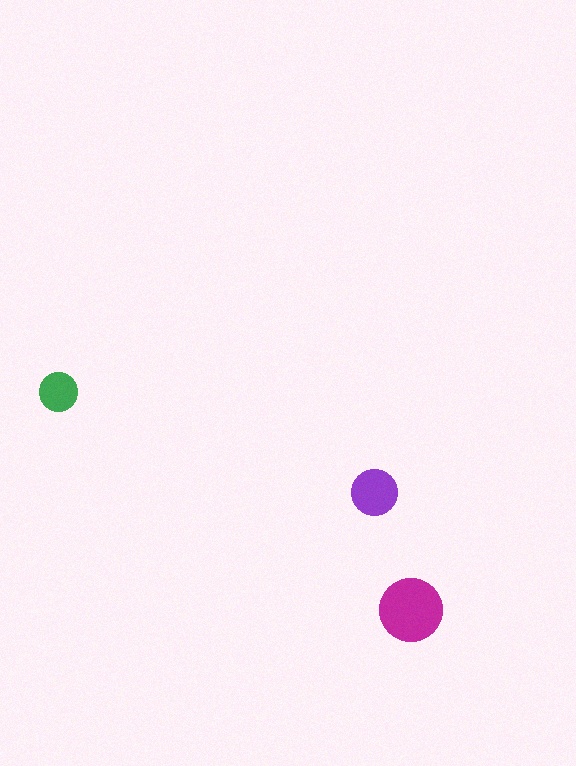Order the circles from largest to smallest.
the magenta one, the purple one, the green one.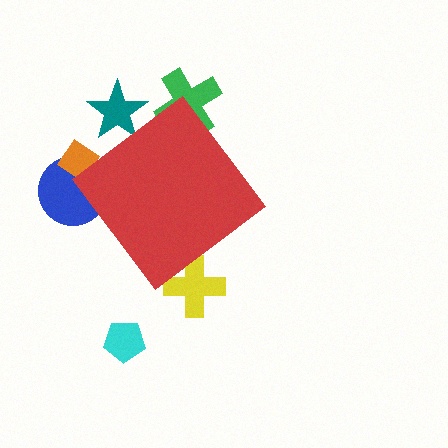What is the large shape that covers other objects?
A red diamond.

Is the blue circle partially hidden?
Yes, the blue circle is partially hidden behind the red diamond.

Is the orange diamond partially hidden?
Yes, the orange diamond is partially hidden behind the red diamond.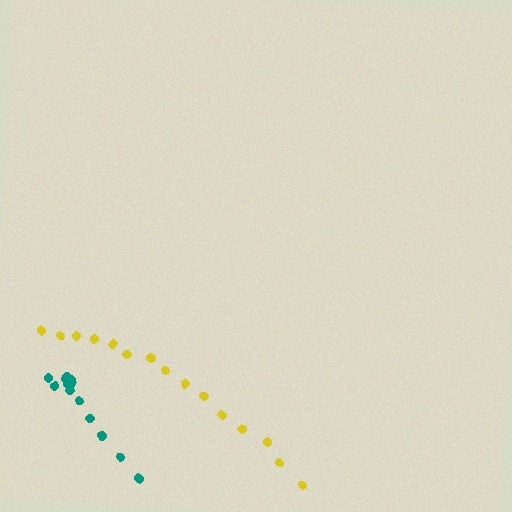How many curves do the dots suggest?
There are 2 distinct paths.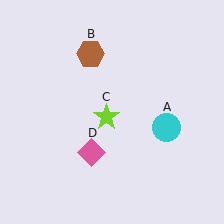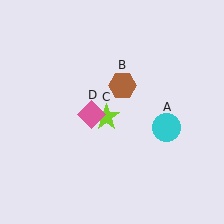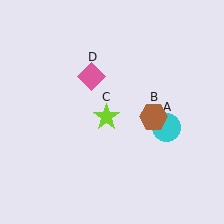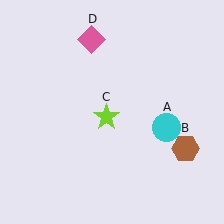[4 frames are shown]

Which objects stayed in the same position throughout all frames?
Cyan circle (object A) and lime star (object C) remained stationary.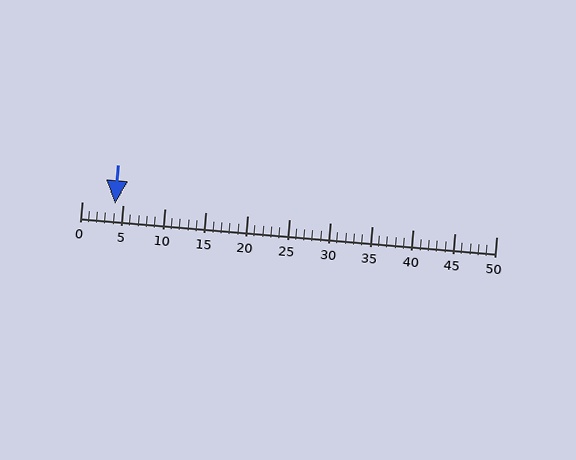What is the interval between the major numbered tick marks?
The major tick marks are spaced 5 units apart.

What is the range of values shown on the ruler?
The ruler shows values from 0 to 50.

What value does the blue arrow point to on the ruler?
The blue arrow points to approximately 4.